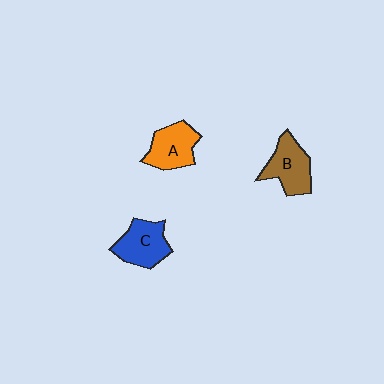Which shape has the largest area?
Shape B (brown).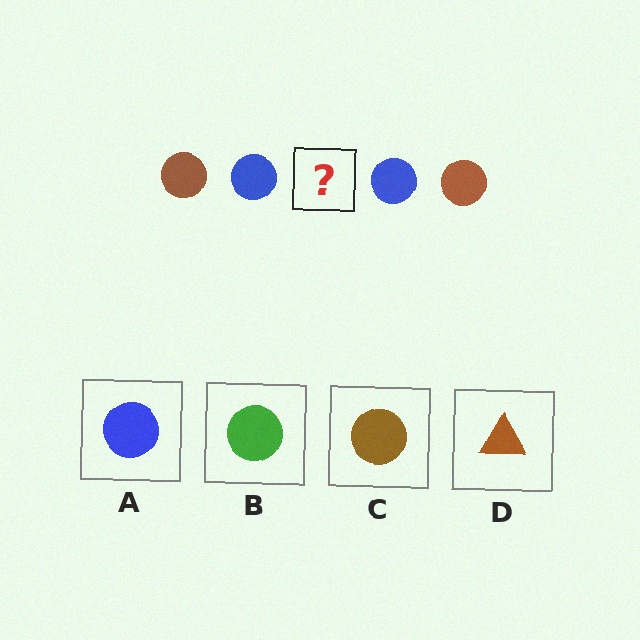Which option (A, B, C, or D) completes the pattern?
C.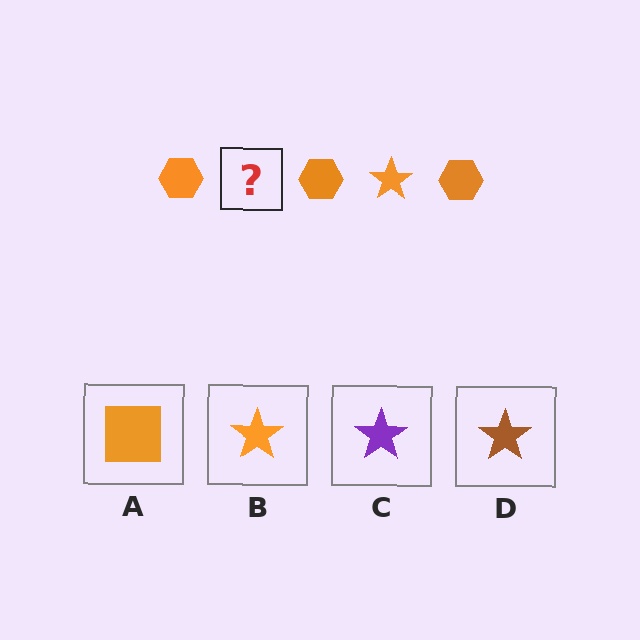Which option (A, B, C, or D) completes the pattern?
B.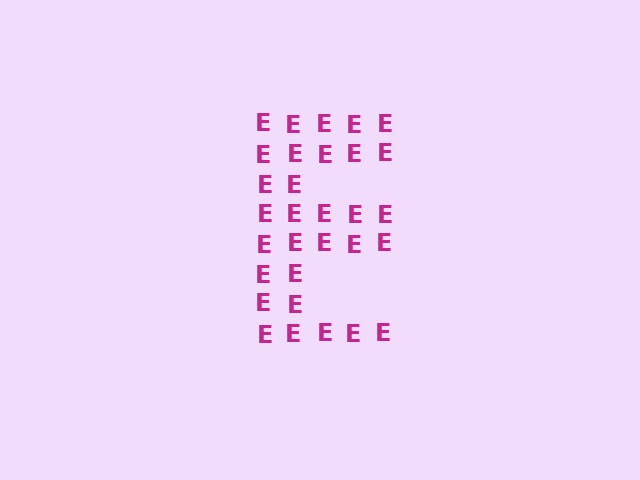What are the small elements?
The small elements are letter E's.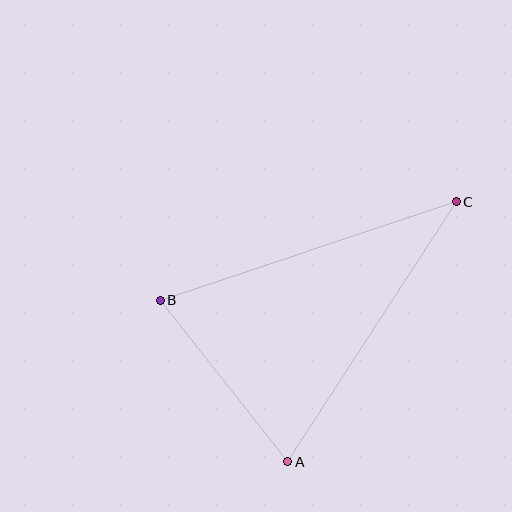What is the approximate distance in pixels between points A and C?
The distance between A and C is approximately 310 pixels.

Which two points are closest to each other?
Points A and B are closest to each other.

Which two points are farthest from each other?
Points B and C are farthest from each other.